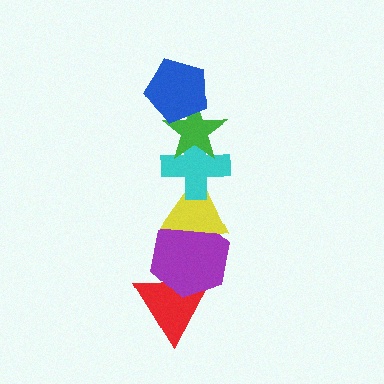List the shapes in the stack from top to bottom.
From top to bottom: the blue pentagon, the green star, the cyan cross, the yellow triangle, the purple hexagon, the red triangle.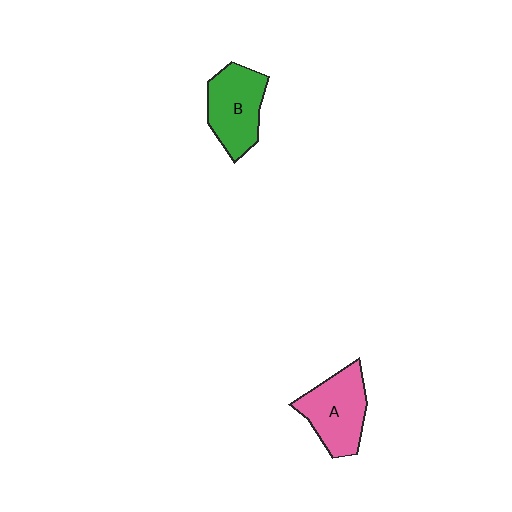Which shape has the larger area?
Shape A (pink).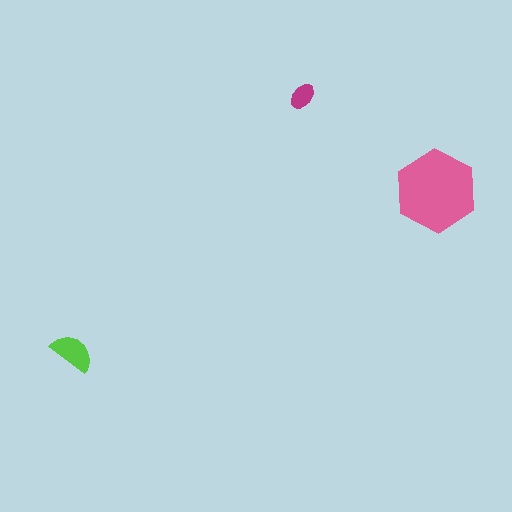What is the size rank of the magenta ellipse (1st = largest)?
3rd.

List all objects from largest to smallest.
The pink hexagon, the lime semicircle, the magenta ellipse.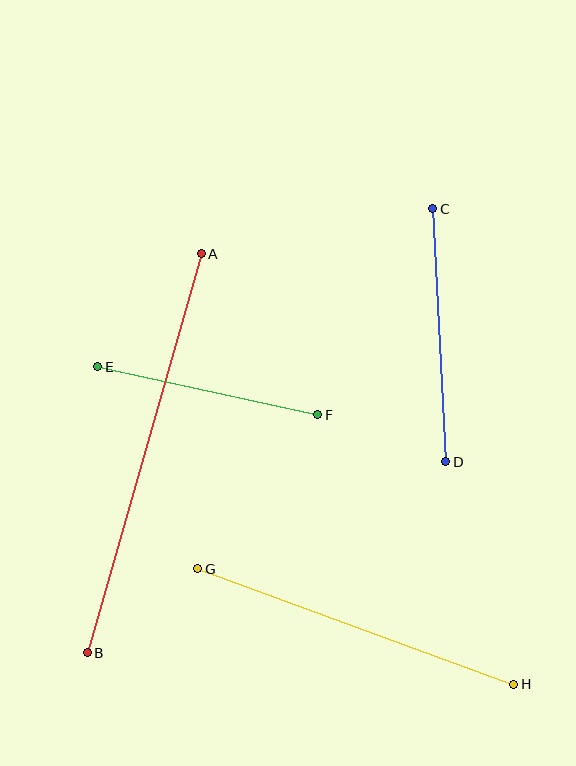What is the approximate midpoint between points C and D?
The midpoint is at approximately (439, 335) pixels.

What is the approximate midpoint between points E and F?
The midpoint is at approximately (208, 391) pixels.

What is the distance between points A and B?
The distance is approximately 415 pixels.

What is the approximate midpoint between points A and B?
The midpoint is at approximately (144, 453) pixels.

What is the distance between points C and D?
The distance is approximately 253 pixels.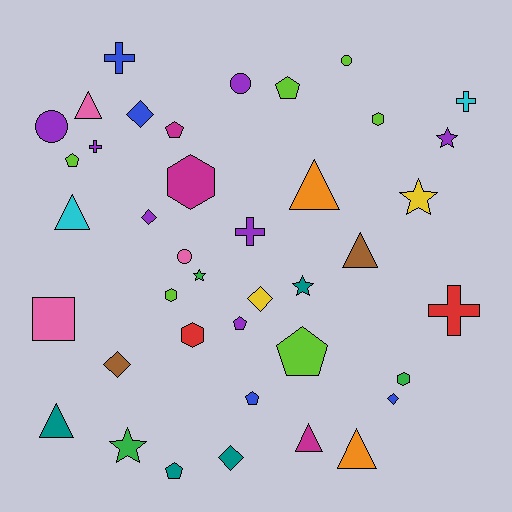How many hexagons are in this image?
There are 5 hexagons.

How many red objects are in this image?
There are 2 red objects.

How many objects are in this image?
There are 40 objects.